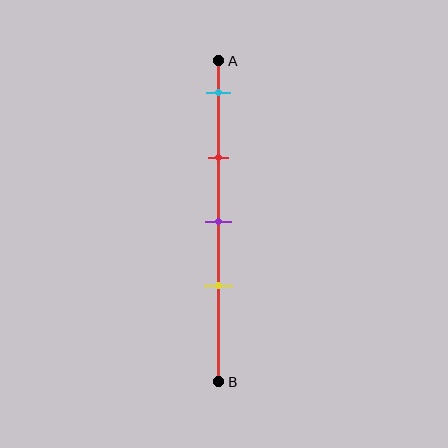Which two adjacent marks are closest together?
The purple and yellow marks are the closest adjacent pair.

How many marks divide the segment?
There are 4 marks dividing the segment.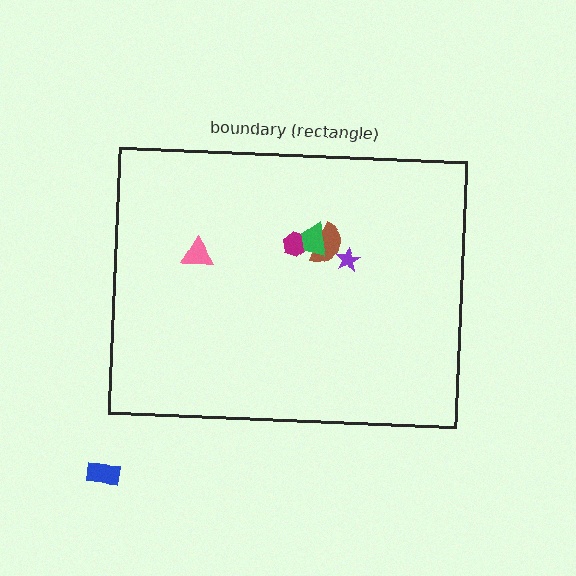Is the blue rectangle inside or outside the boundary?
Outside.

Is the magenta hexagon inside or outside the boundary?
Inside.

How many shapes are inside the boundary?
5 inside, 1 outside.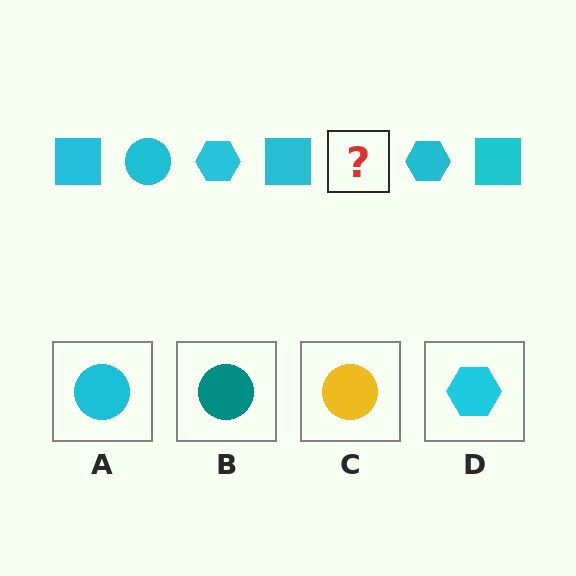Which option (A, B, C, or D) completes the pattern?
A.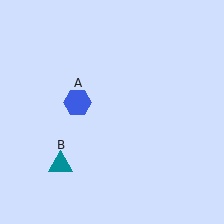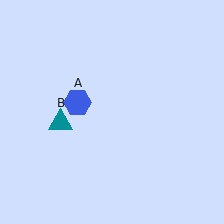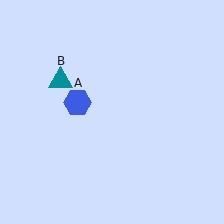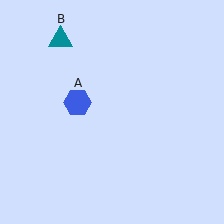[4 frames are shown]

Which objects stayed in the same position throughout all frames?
Blue hexagon (object A) remained stationary.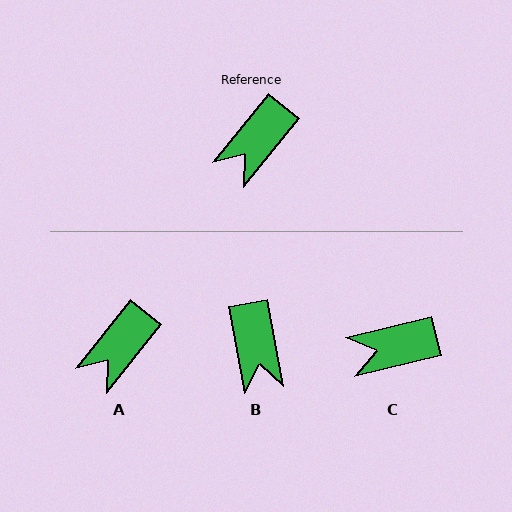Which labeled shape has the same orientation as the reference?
A.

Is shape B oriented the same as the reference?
No, it is off by about 49 degrees.